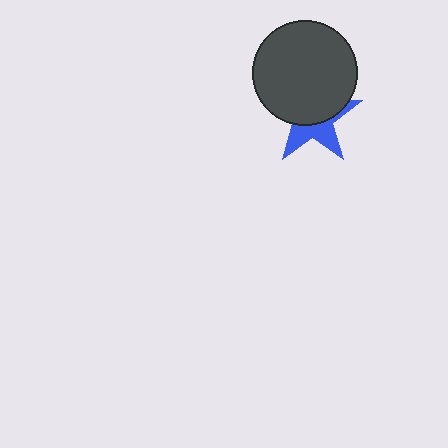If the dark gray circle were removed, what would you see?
You would see the complete blue star.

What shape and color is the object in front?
The object in front is a dark gray circle.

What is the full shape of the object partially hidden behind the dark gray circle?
The partially hidden object is a blue star.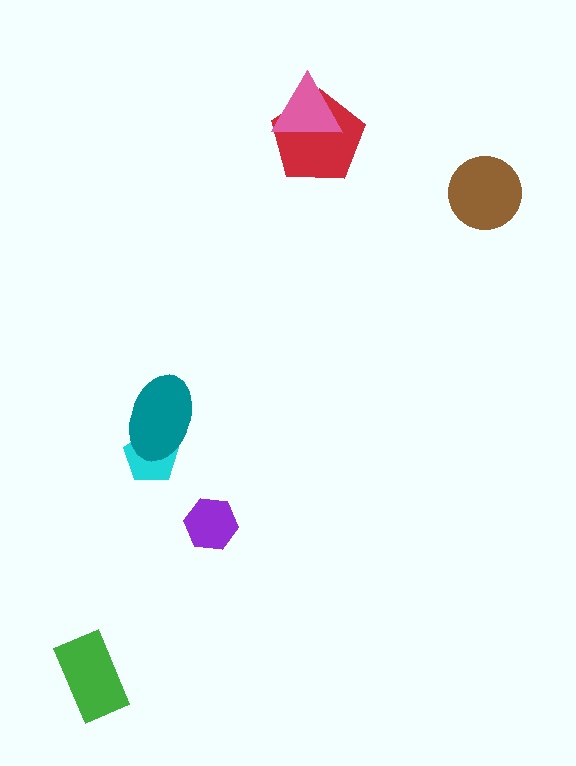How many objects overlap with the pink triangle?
1 object overlaps with the pink triangle.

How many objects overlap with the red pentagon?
1 object overlaps with the red pentagon.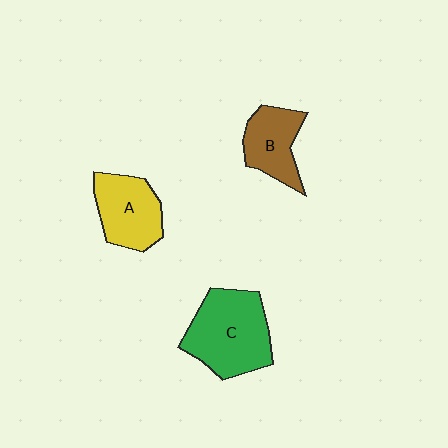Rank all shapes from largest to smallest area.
From largest to smallest: C (green), A (yellow), B (brown).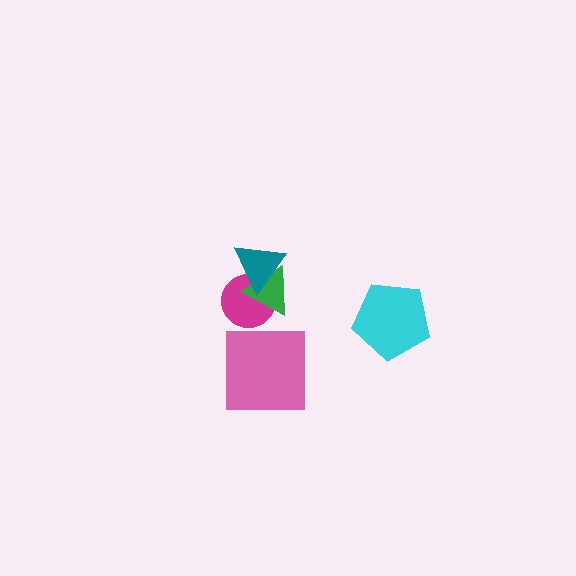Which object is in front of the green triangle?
The teal triangle is in front of the green triangle.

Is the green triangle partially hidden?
Yes, it is partially covered by another shape.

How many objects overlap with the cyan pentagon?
0 objects overlap with the cyan pentagon.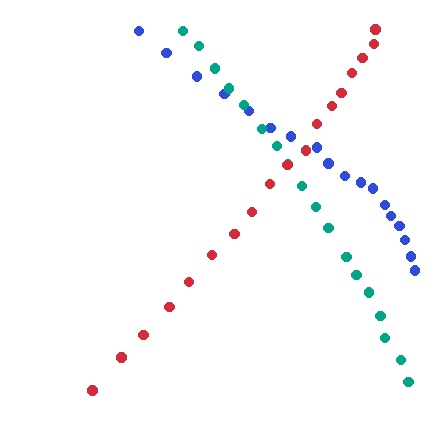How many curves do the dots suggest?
There are 3 distinct paths.